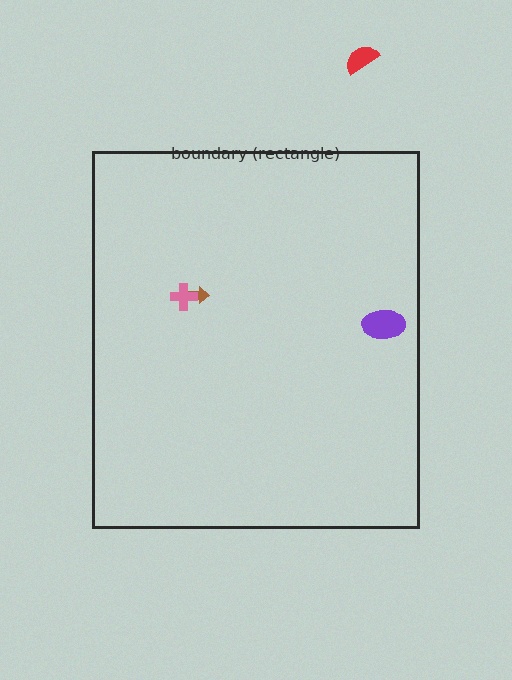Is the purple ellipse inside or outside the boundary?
Inside.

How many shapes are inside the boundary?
3 inside, 1 outside.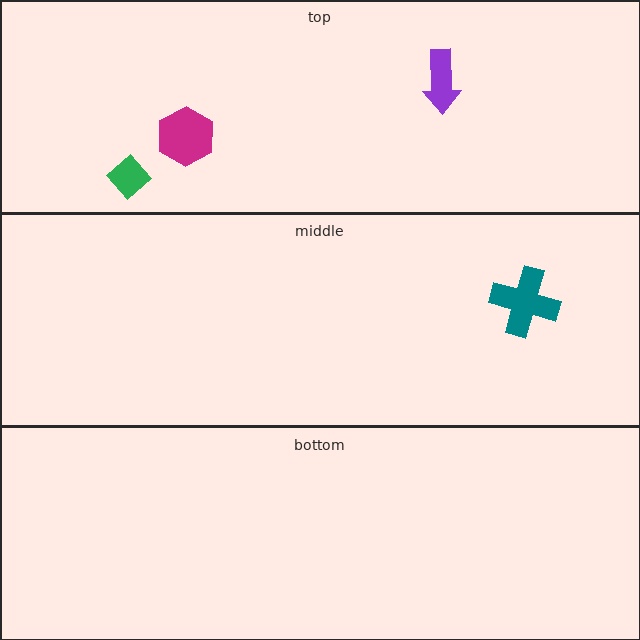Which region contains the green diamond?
The top region.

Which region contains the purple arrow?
The top region.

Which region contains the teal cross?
The middle region.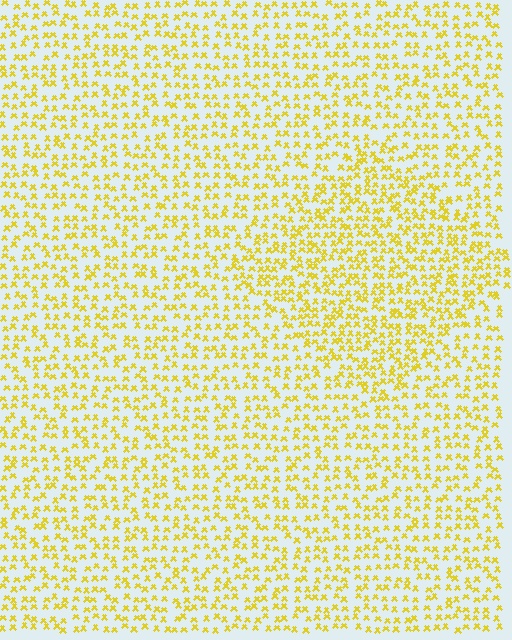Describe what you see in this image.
The image contains small yellow elements arranged at two different densities. A diamond-shaped region is visible where the elements are more densely packed than the surrounding area.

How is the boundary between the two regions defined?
The boundary is defined by a change in element density (approximately 1.5x ratio). All elements are the same color, size, and shape.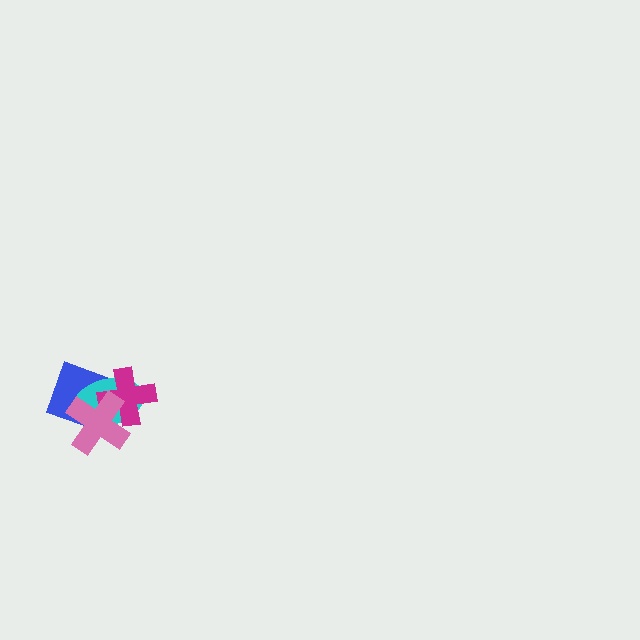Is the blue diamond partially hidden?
Yes, it is partially covered by another shape.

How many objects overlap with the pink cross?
3 objects overlap with the pink cross.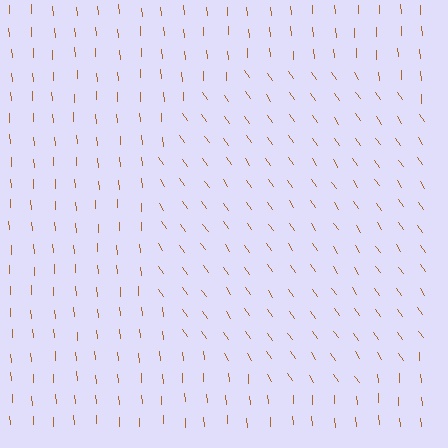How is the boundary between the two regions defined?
The boundary is defined purely by a change in line orientation (approximately 30 degrees difference). All lines are the same color and thickness.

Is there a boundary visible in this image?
Yes, there is a texture boundary formed by a change in line orientation.